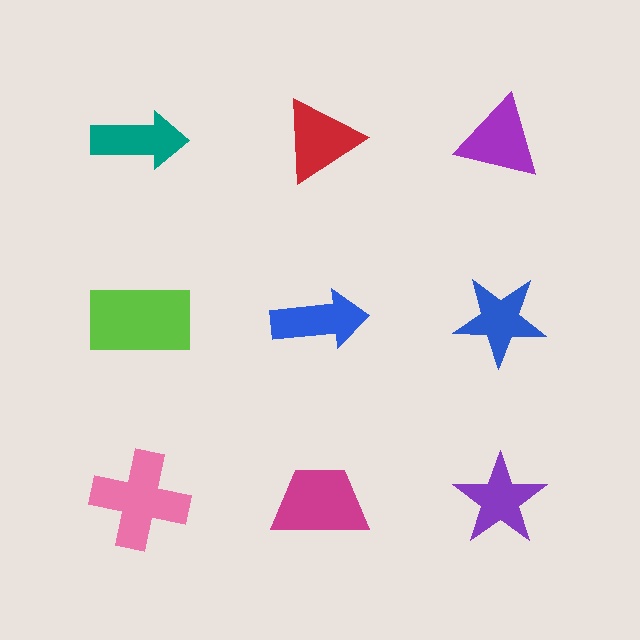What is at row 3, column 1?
A pink cross.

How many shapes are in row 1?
3 shapes.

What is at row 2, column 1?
A lime rectangle.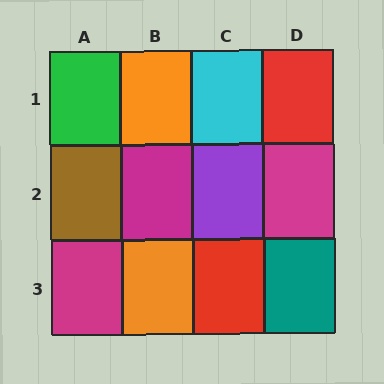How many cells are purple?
1 cell is purple.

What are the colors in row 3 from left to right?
Magenta, orange, red, teal.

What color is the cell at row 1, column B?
Orange.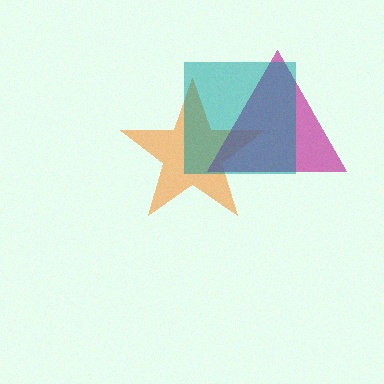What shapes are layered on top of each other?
The layered shapes are: an orange star, a magenta triangle, a teal square.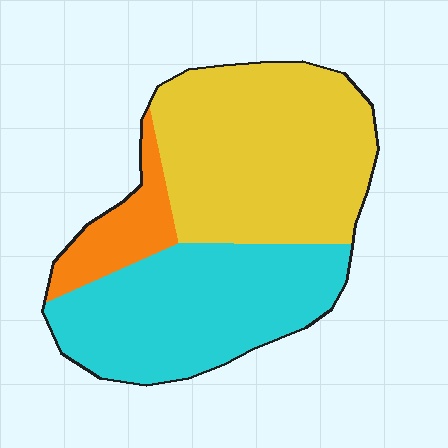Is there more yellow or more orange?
Yellow.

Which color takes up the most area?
Yellow, at roughly 50%.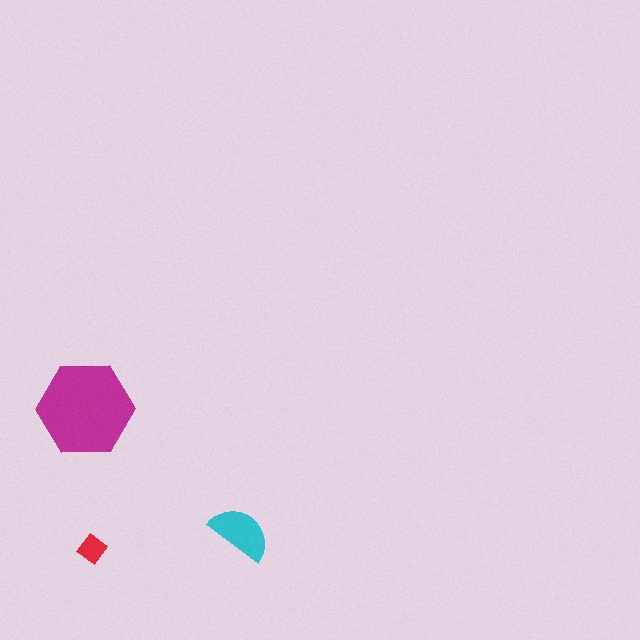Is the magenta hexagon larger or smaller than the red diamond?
Larger.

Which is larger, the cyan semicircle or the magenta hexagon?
The magenta hexagon.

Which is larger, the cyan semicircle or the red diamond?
The cyan semicircle.